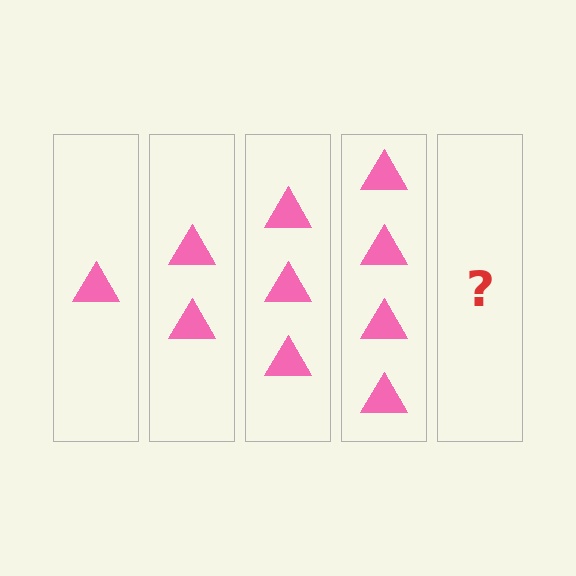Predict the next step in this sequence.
The next step is 5 triangles.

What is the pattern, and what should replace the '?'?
The pattern is that each step adds one more triangle. The '?' should be 5 triangles.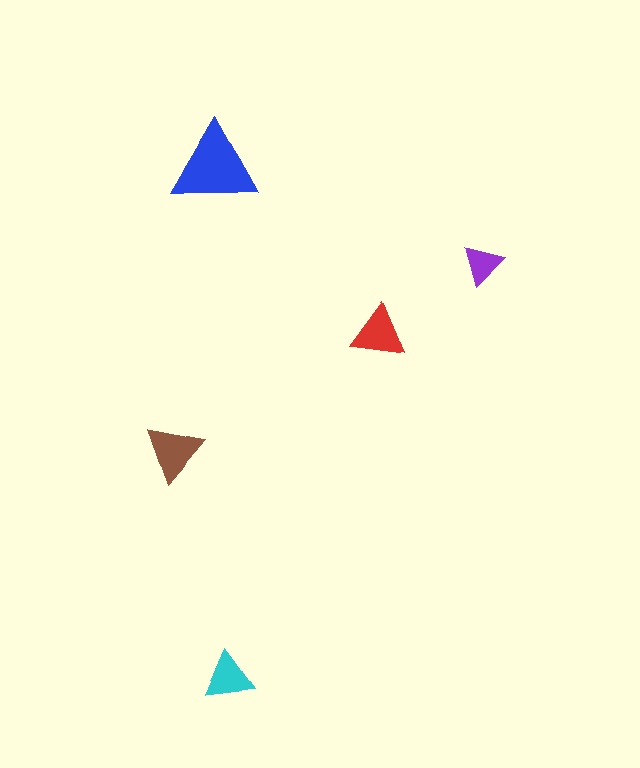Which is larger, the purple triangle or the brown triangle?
The brown one.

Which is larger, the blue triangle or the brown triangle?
The blue one.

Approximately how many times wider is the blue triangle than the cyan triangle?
About 1.5 times wider.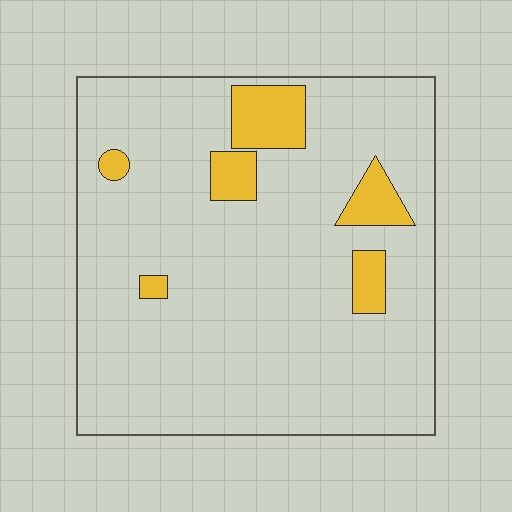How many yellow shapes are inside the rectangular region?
6.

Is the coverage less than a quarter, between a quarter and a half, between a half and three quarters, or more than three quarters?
Less than a quarter.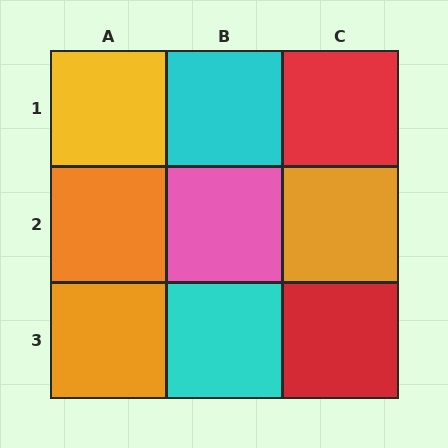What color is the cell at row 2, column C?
Orange.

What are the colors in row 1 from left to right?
Yellow, cyan, red.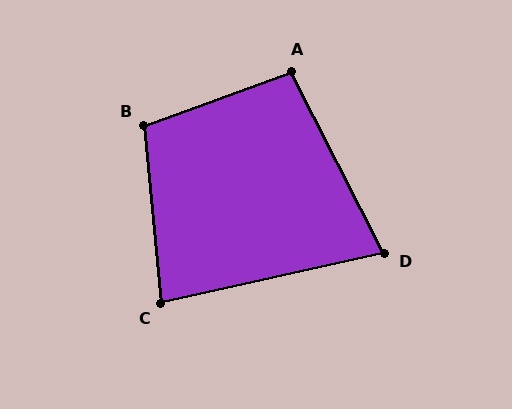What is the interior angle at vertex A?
Approximately 97 degrees (obtuse).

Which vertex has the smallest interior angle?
D, at approximately 75 degrees.